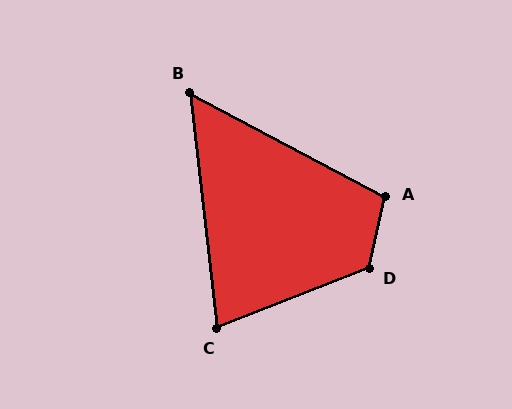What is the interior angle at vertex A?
Approximately 105 degrees (obtuse).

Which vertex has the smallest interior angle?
B, at approximately 56 degrees.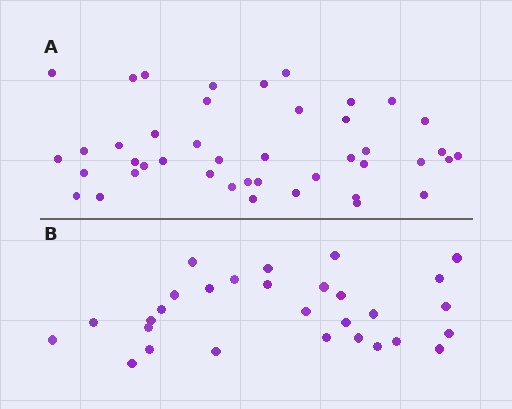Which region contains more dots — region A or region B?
Region A (the top region) has more dots.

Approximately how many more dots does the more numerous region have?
Region A has approximately 15 more dots than region B.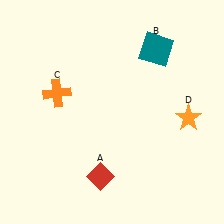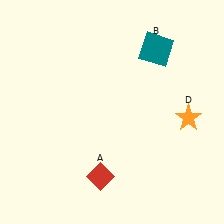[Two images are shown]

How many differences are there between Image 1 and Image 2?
There is 1 difference between the two images.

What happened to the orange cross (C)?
The orange cross (C) was removed in Image 2. It was in the top-left area of Image 1.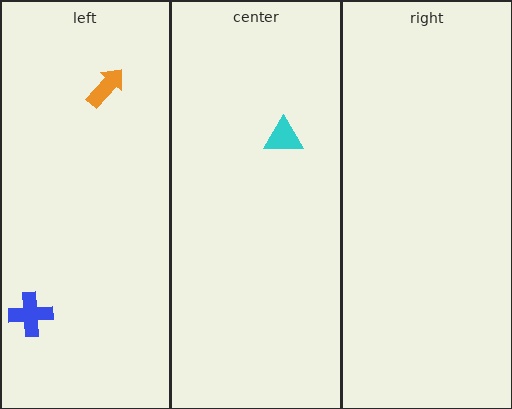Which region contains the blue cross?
The left region.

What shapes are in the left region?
The orange arrow, the blue cross.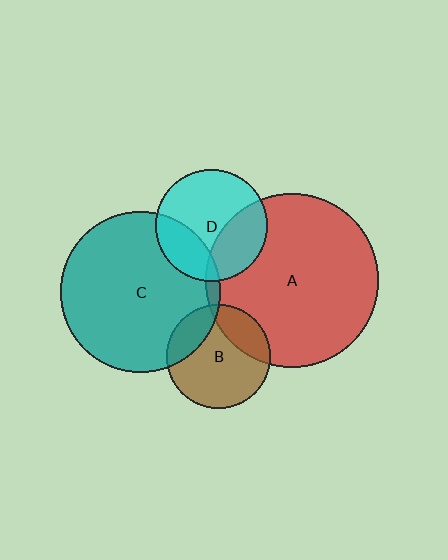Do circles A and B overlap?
Yes.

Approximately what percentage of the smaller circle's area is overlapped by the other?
Approximately 25%.